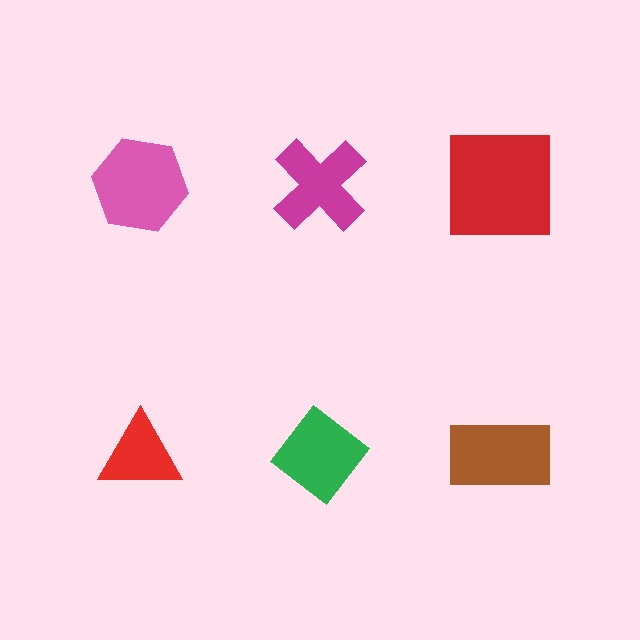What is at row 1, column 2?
A magenta cross.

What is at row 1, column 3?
A red square.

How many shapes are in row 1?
3 shapes.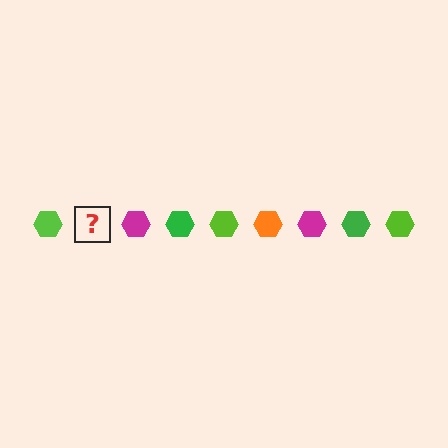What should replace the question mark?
The question mark should be replaced with an orange hexagon.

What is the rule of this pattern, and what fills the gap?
The rule is that the pattern cycles through lime, orange, magenta, green hexagons. The gap should be filled with an orange hexagon.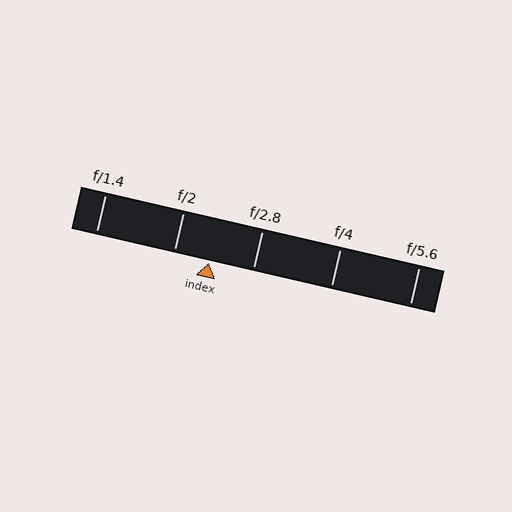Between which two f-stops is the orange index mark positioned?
The index mark is between f/2 and f/2.8.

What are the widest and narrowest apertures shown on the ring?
The widest aperture shown is f/1.4 and the narrowest is f/5.6.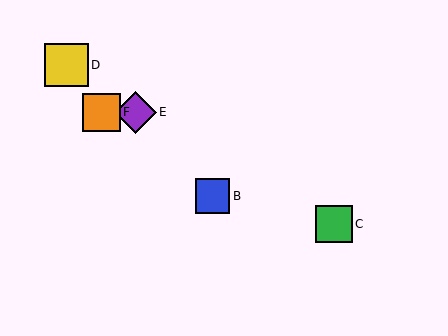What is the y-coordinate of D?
Object D is at y≈65.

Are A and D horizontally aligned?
No, A is at y≈112 and D is at y≈65.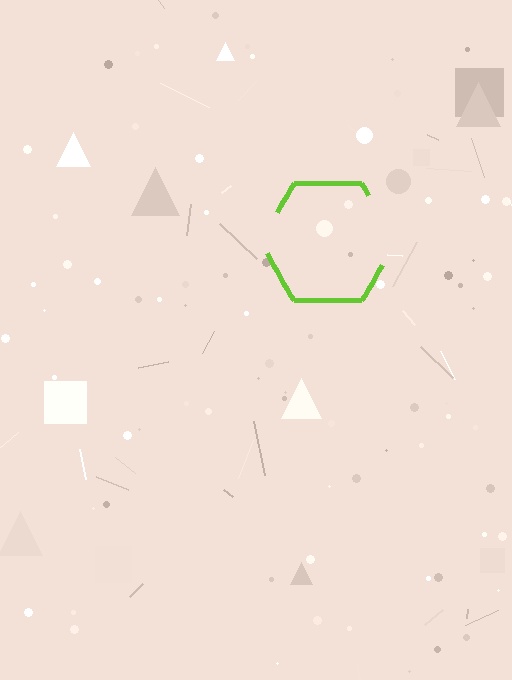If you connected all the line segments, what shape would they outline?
They would outline a hexagon.